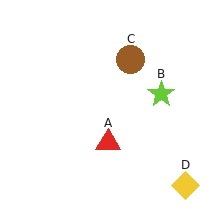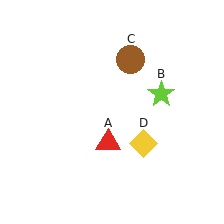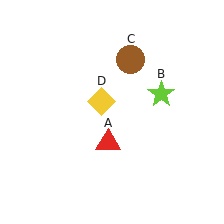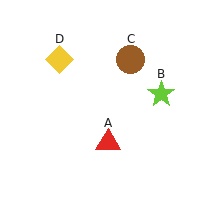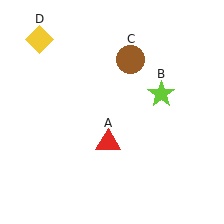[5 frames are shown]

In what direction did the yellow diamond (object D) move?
The yellow diamond (object D) moved up and to the left.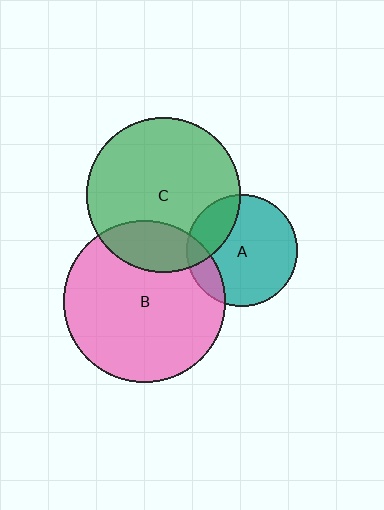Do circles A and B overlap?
Yes.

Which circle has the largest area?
Circle B (pink).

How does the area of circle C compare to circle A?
Approximately 1.9 times.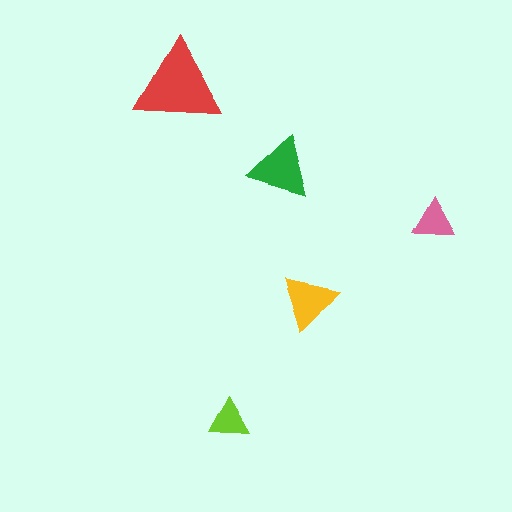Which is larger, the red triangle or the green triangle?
The red one.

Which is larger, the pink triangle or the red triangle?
The red one.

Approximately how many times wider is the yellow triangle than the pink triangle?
About 1.5 times wider.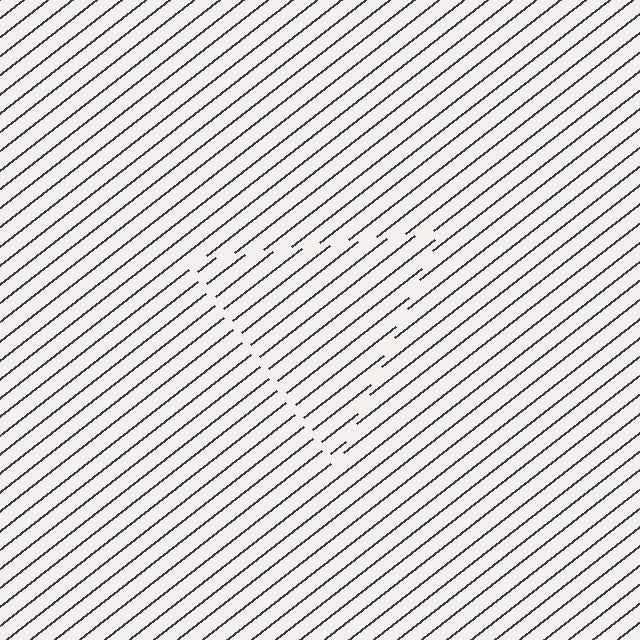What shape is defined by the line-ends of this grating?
An illusory triangle. The interior of the shape contains the same grating, shifted by half a period — the contour is defined by the phase discontinuity where line-ends from the inner and outer gratings abut.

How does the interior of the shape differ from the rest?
The interior of the shape contains the same grating, shifted by half a period — the contour is defined by the phase discontinuity where line-ends from the inner and outer gratings abut.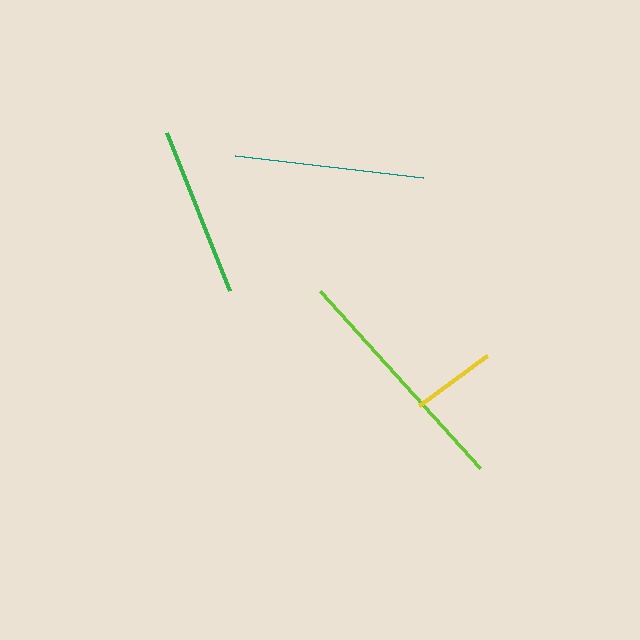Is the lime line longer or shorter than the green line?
The lime line is longer than the green line.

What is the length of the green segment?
The green segment is approximately 170 pixels long.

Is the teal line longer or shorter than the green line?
The teal line is longer than the green line.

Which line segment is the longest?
The lime line is the longest at approximately 238 pixels.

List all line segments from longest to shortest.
From longest to shortest: lime, teal, green, yellow.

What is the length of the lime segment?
The lime segment is approximately 238 pixels long.